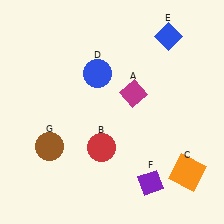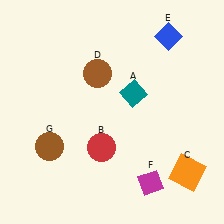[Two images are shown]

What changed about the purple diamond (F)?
In Image 1, F is purple. In Image 2, it changed to magenta.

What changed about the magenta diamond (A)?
In Image 1, A is magenta. In Image 2, it changed to teal.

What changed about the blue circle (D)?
In Image 1, D is blue. In Image 2, it changed to brown.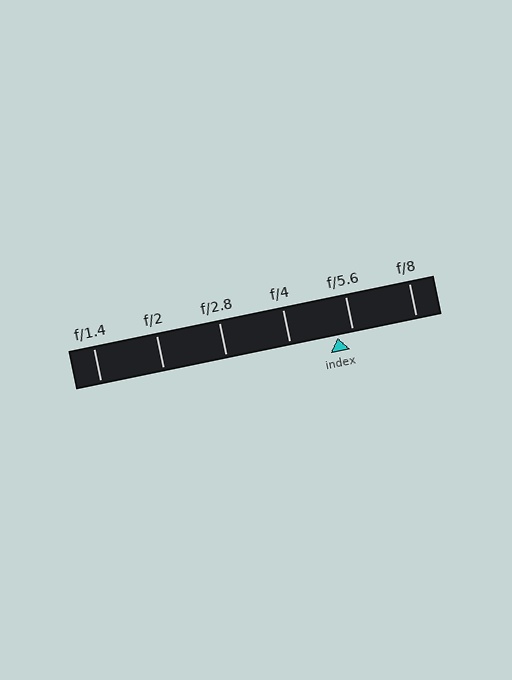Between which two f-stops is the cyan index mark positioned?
The index mark is between f/4 and f/5.6.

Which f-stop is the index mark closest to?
The index mark is closest to f/5.6.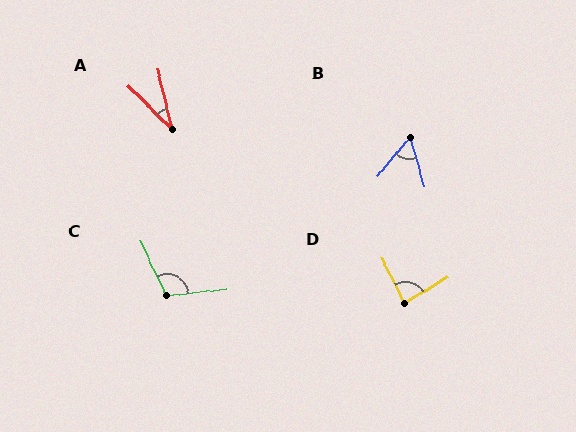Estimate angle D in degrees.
Approximately 86 degrees.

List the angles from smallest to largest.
A (32°), B (54°), D (86°), C (109°).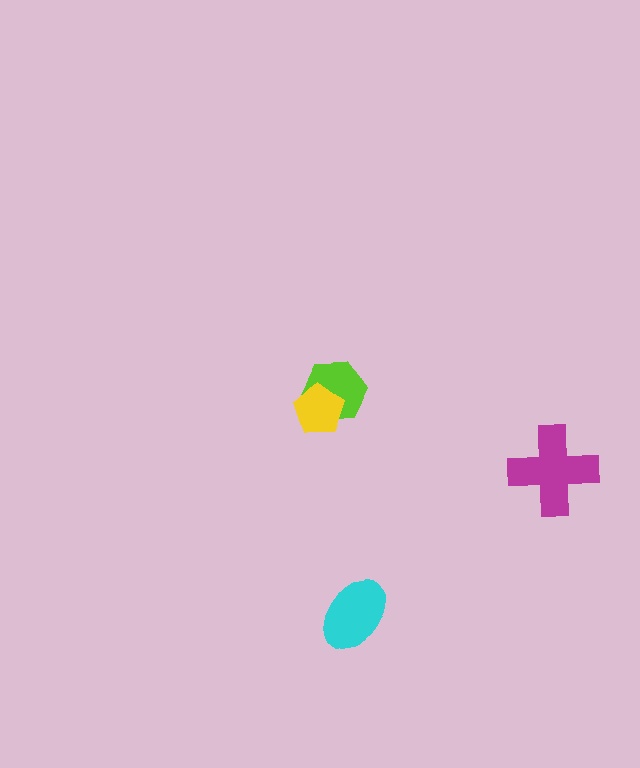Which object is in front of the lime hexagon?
The yellow pentagon is in front of the lime hexagon.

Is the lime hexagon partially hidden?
Yes, it is partially covered by another shape.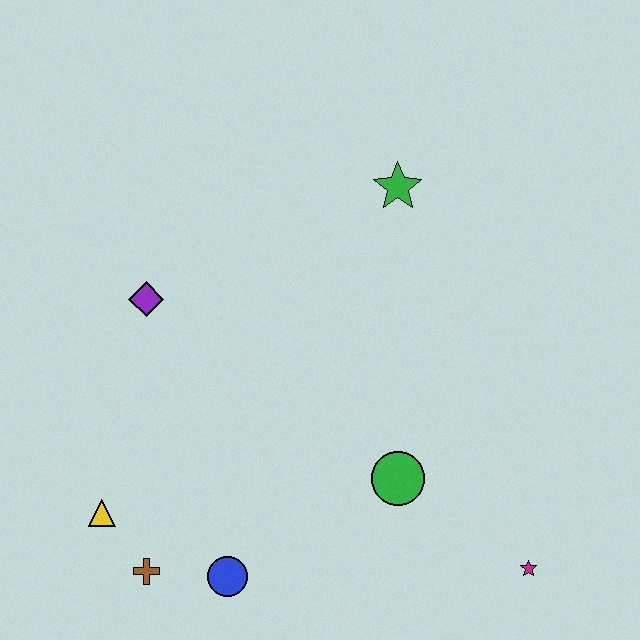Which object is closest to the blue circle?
The brown cross is closest to the blue circle.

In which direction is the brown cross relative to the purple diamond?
The brown cross is below the purple diamond.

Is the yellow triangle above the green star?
No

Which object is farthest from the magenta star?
The purple diamond is farthest from the magenta star.